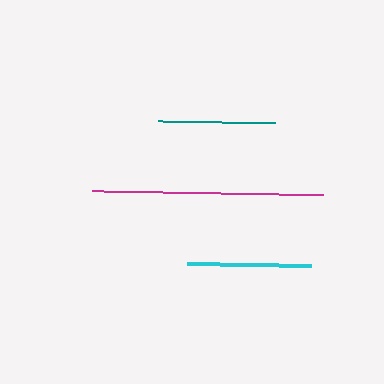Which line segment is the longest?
The magenta line is the longest at approximately 231 pixels.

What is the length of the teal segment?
The teal segment is approximately 117 pixels long.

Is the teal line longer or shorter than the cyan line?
The cyan line is longer than the teal line.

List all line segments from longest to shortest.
From longest to shortest: magenta, cyan, teal.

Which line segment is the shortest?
The teal line is the shortest at approximately 117 pixels.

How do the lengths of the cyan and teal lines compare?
The cyan and teal lines are approximately the same length.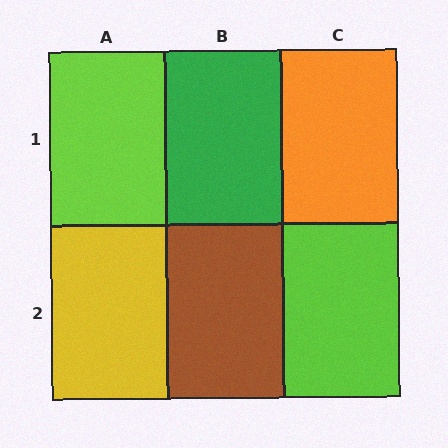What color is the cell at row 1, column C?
Orange.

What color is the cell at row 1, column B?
Green.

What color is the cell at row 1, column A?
Lime.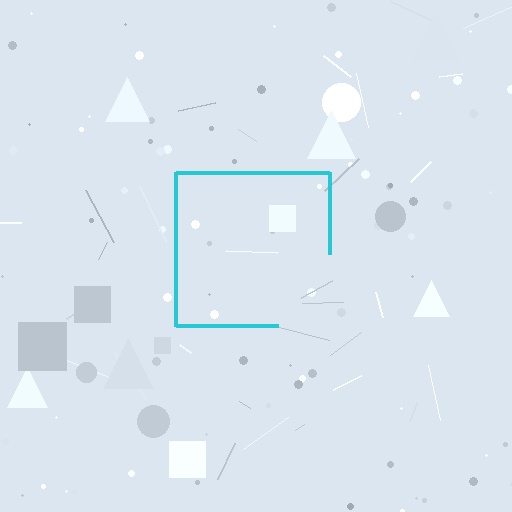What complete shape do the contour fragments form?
The contour fragments form a square.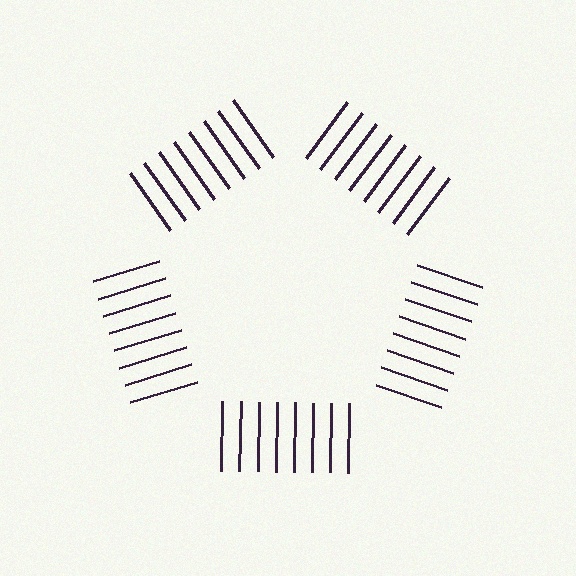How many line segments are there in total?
40 — 8 along each of the 5 edges.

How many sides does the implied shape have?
5 sides — the line-ends trace a pentagon.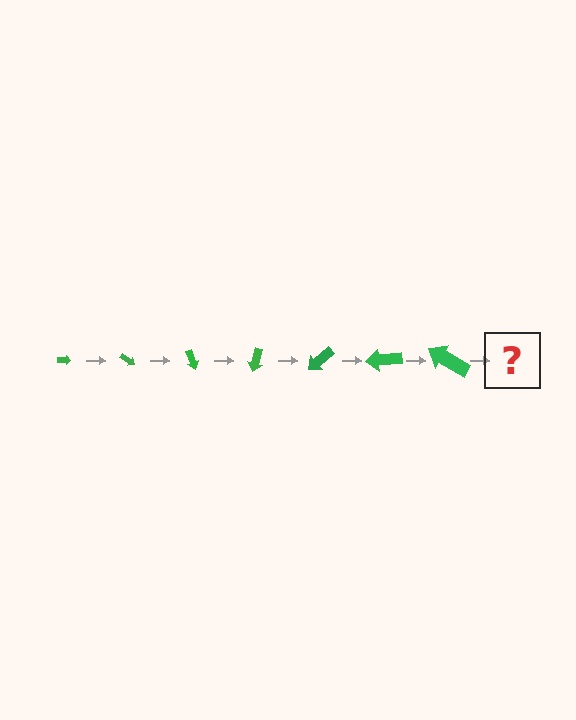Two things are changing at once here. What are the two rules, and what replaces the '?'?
The two rules are that the arrow grows larger each step and it rotates 35 degrees each step. The '?' should be an arrow, larger than the previous one and rotated 245 degrees from the start.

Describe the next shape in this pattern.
It should be an arrow, larger than the previous one and rotated 245 degrees from the start.